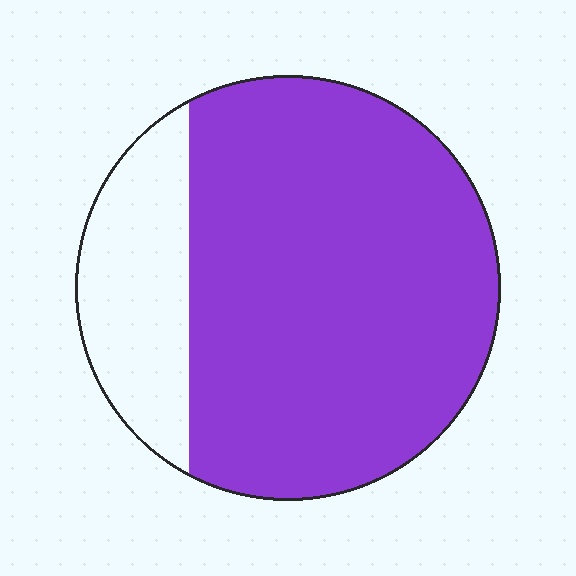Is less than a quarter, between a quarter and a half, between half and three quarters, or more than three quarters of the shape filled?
More than three quarters.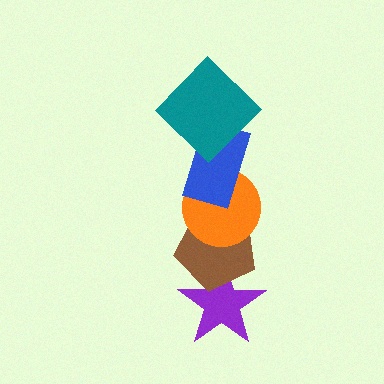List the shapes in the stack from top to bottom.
From top to bottom: the teal diamond, the blue rectangle, the orange circle, the brown pentagon, the purple star.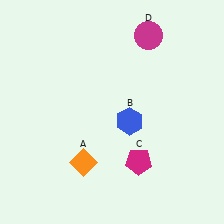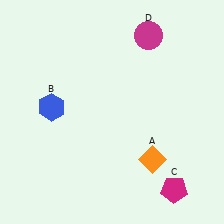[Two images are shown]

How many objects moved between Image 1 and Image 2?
3 objects moved between the two images.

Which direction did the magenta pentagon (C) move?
The magenta pentagon (C) moved right.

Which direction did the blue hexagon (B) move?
The blue hexagon (B) moved left.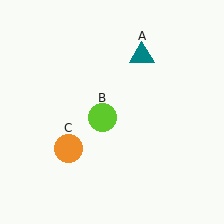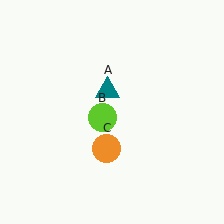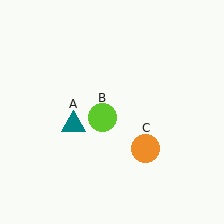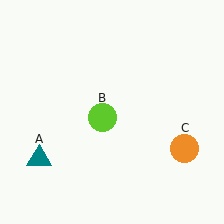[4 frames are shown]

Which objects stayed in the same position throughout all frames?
Lime circle (object B) remained stationary.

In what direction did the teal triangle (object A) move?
The teal triangle (object A) moved down and to the left.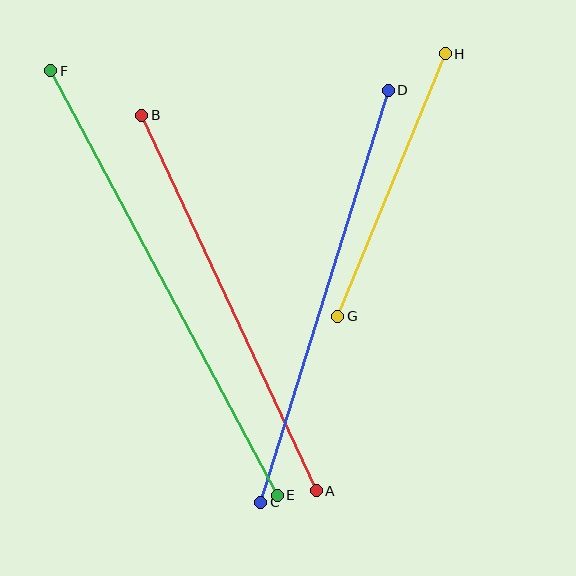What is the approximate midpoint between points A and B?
The midpoint is at approximately (229, 303) pixels.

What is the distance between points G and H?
The distance is approximately 284 pixels.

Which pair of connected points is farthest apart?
Points E and F are farthest apart.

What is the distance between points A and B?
The distance is approximately 414 pixels.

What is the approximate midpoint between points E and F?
The midpoint is at approximately (164, 283) pixels.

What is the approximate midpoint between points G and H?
The midpoint is at approximately (392, 185) pixels.